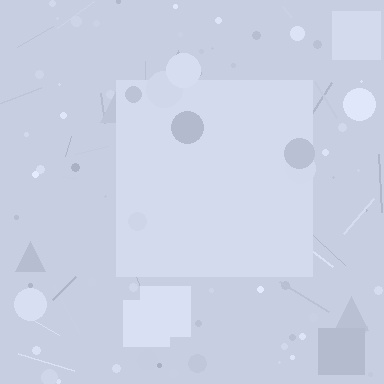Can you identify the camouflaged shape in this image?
The camouflaged shape is a square.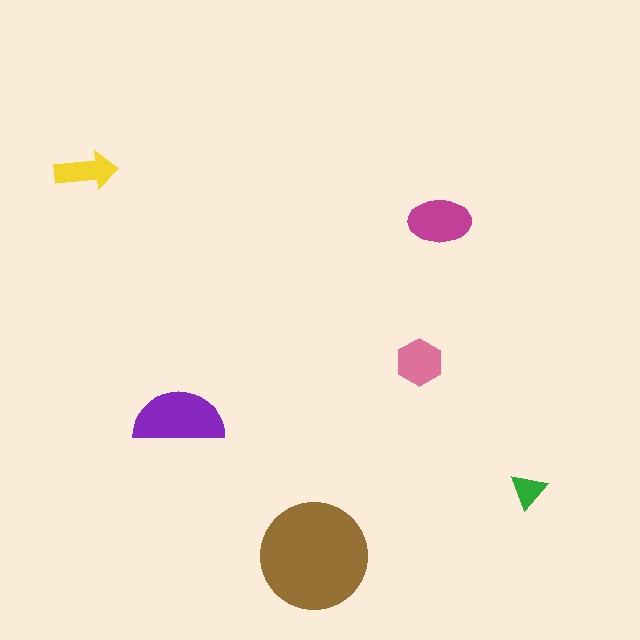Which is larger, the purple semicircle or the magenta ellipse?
The purple semicircle.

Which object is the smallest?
The green triangle.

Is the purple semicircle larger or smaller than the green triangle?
Larger.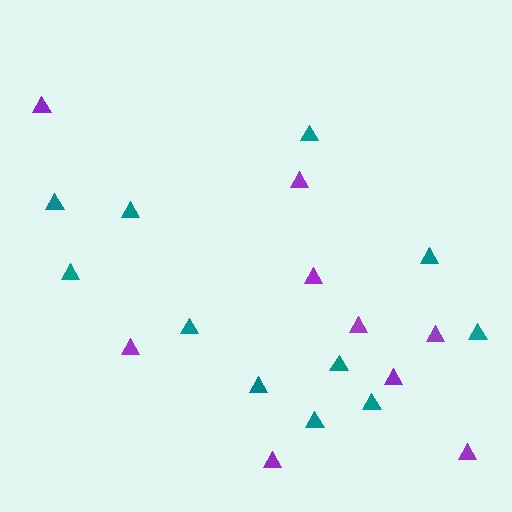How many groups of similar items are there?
There are 2 groups: one group of teal triangles (11) and one group of purple triangles (9).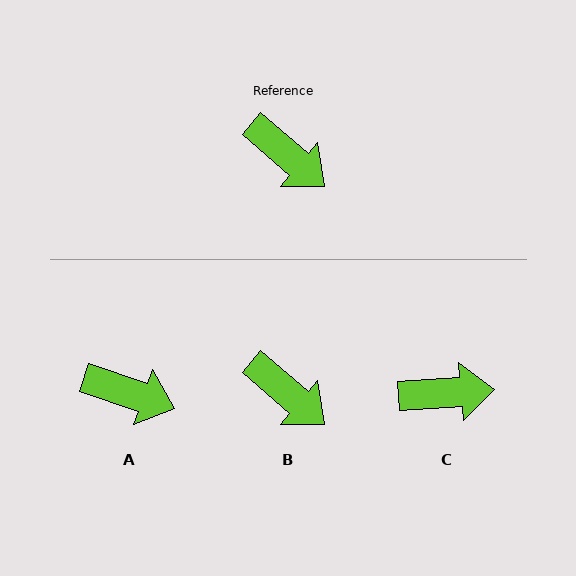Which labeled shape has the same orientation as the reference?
B.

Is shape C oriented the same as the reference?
No, it is off by about 45 degrees.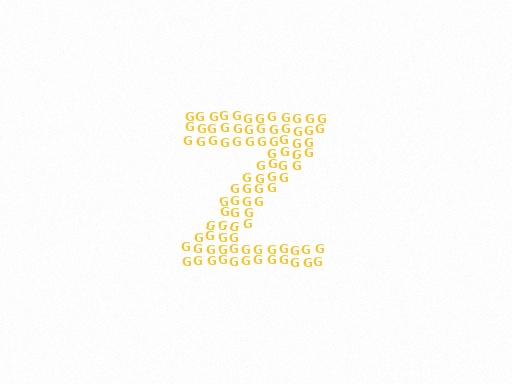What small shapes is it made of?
It is made of small letter G's.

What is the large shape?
The large shape is the letter Z.